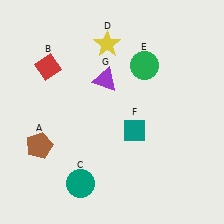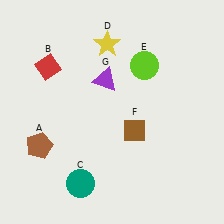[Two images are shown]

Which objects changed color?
E changed from green to lime. F changed from teal to brown.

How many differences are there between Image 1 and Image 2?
There are 2 differences between the two images.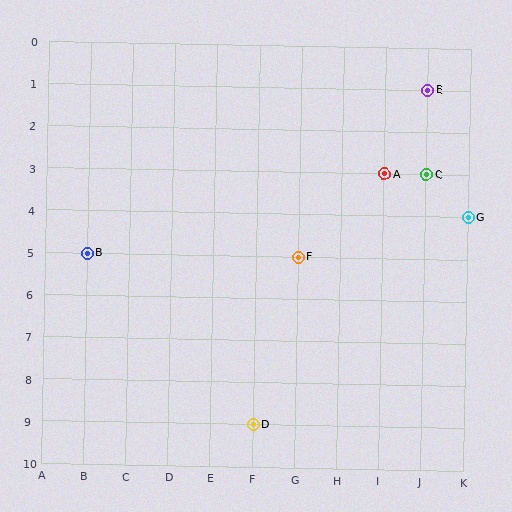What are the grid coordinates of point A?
Point A is at grid coordinates (I, 3).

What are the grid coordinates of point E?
Point E is at grid coordinates (J, 1).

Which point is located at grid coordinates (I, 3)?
Point A is at (I, 3).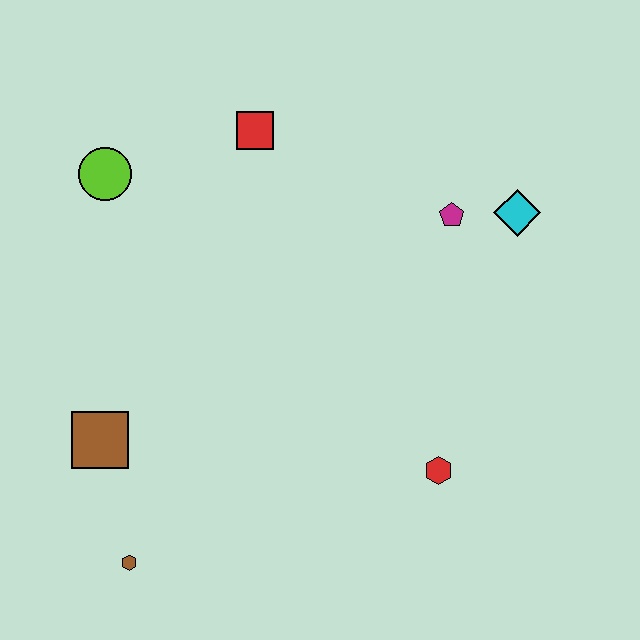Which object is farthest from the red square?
The brown hexagon is farthest from the red square.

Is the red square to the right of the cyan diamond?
No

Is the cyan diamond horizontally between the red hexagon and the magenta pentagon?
No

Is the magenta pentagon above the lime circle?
No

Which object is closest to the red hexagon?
The magenta pentagon is closest to the red hexagon.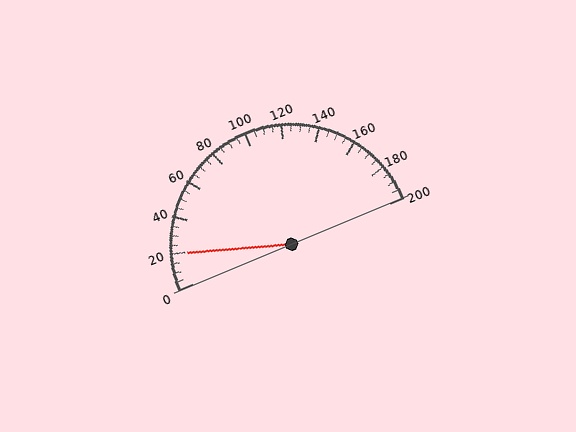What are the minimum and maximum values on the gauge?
The gauge ranges from 0 to 200.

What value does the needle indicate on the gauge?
The needle indicates approximately 20.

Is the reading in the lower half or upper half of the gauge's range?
The reading is in the lower half of the range (0 to 200).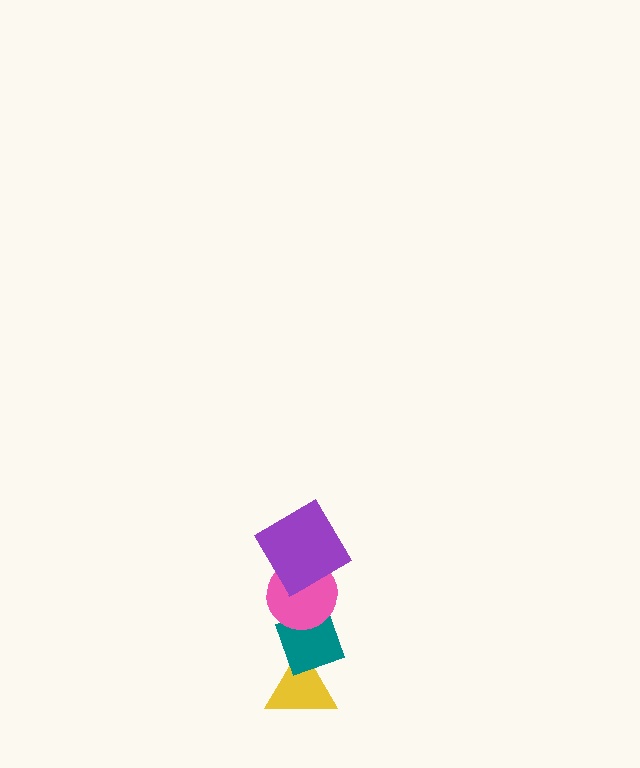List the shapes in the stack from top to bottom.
From top to bottom: the purple diamond, the pink circle, the teal diamond, the yellow triangle.